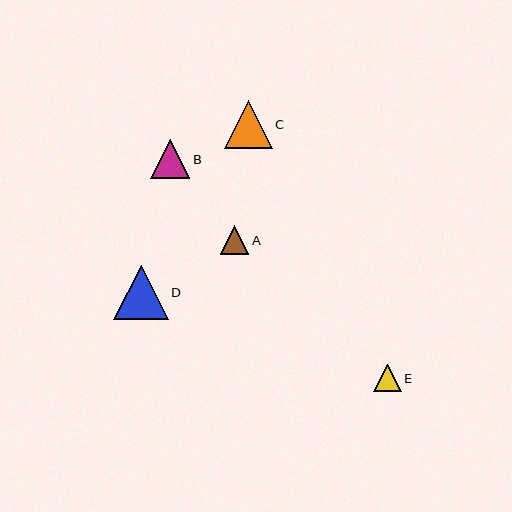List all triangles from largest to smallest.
From largest to smallest: D, C, B, A, E.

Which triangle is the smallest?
Triangle E is the smallest with a size of approximately 28 pixels.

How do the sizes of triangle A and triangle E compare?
Triangle A and triangle E are approximately the same size.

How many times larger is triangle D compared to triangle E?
Triangle D is approximately 2.0 times the size of triangle E.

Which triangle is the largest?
Triangle D is the largest with a size of approximately 54 pixels.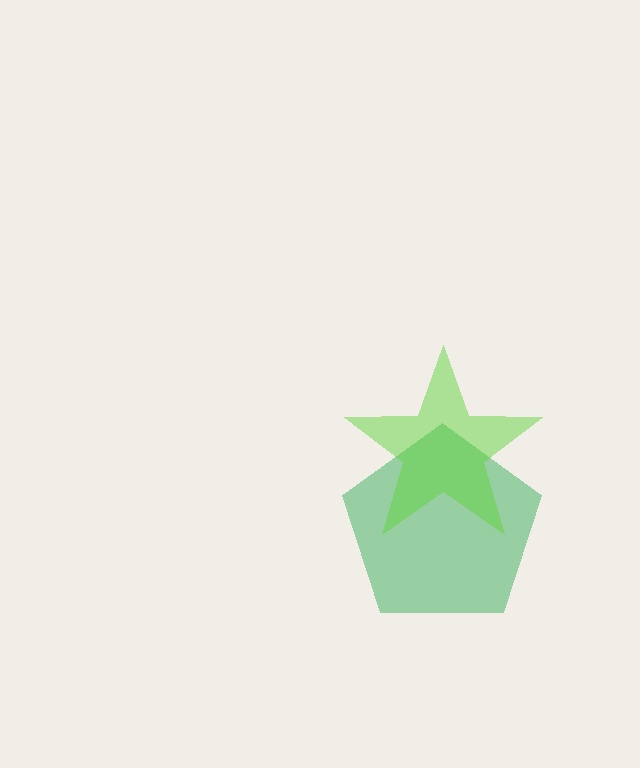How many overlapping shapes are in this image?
There are 2 overlapping shapes in the image.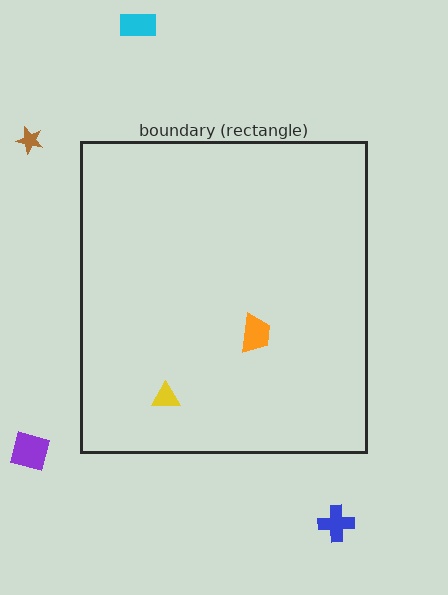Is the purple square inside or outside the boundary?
Outside.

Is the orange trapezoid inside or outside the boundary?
Inside.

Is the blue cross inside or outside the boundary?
Outside.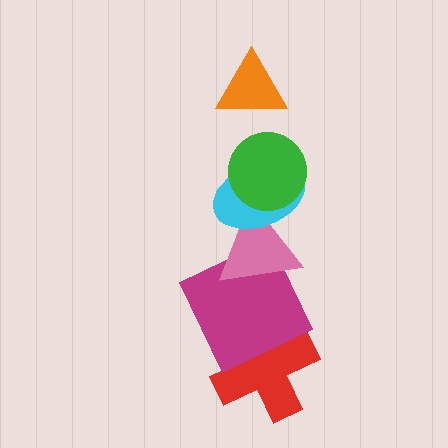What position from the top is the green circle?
The green circle is 2nd from the top.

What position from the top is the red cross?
The red cross is 6th from the top.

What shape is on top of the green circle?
The orange triangle is on top of the green circle.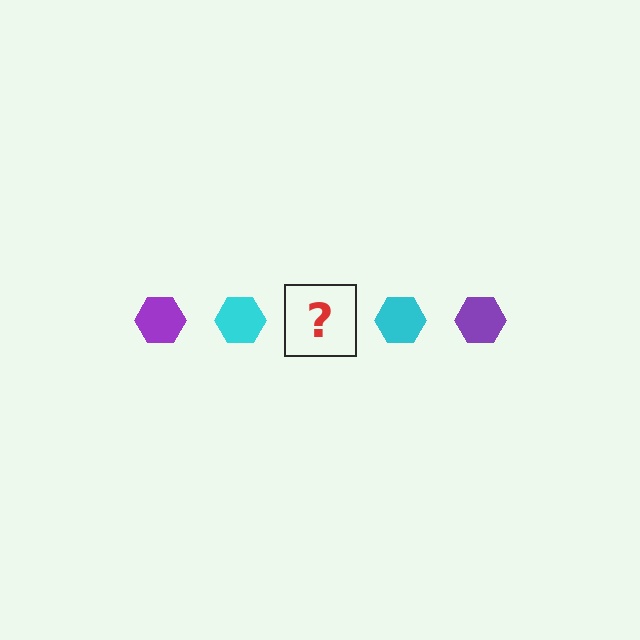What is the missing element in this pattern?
The missing element is a purple hexagon.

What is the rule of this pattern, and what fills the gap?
The rule is that the pattern cycles through purple, cyan hexagons. The gap should be filled with a purple hexagon.